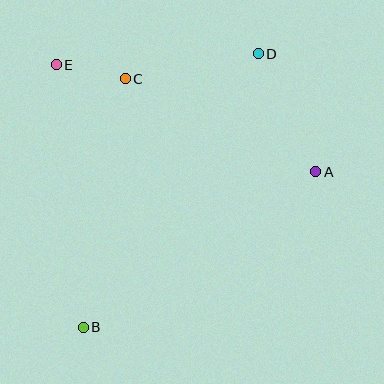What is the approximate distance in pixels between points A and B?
The distance between A and B is approximately 280 pixels.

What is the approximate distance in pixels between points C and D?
The distance between C and D is approximately 135 pixels.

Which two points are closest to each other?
Points C and E are closest to each other.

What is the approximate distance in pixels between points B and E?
The distance between B and E is approximately 264 pixels.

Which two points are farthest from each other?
Points B and D are farthest from each other.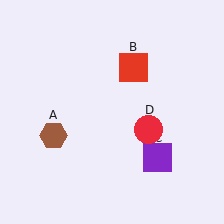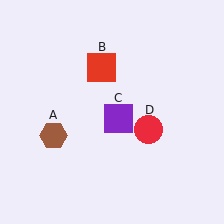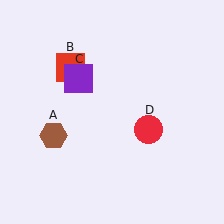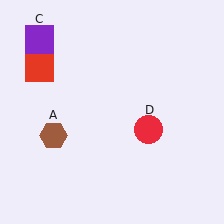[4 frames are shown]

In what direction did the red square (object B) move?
The red square (object B) moved left.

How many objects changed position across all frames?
2 objects changed position: red square (object B), purple square (object C).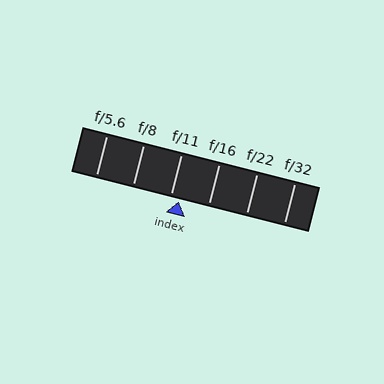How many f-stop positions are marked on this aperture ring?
There are 6 f-stop positions marked.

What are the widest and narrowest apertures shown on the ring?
The widest aperture shown is f/5.6 and the narrowest is f/32.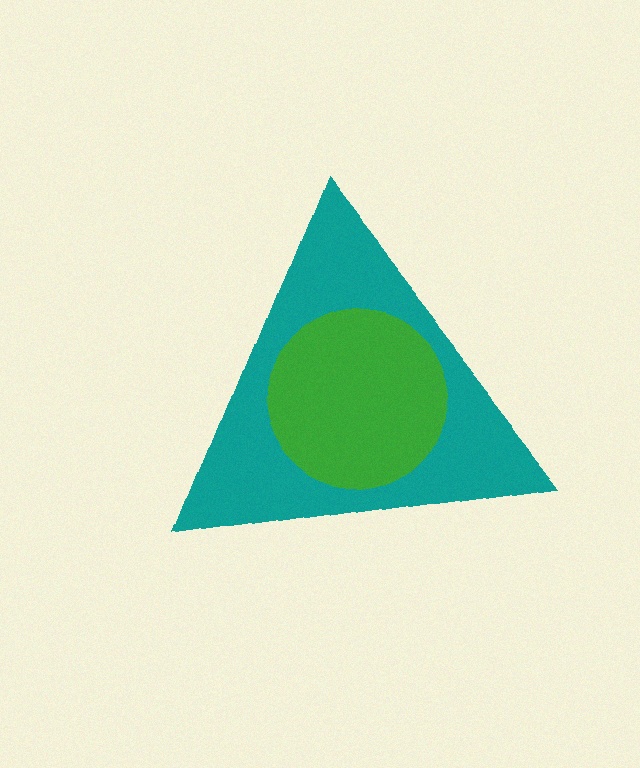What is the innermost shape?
The green circle.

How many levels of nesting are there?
2.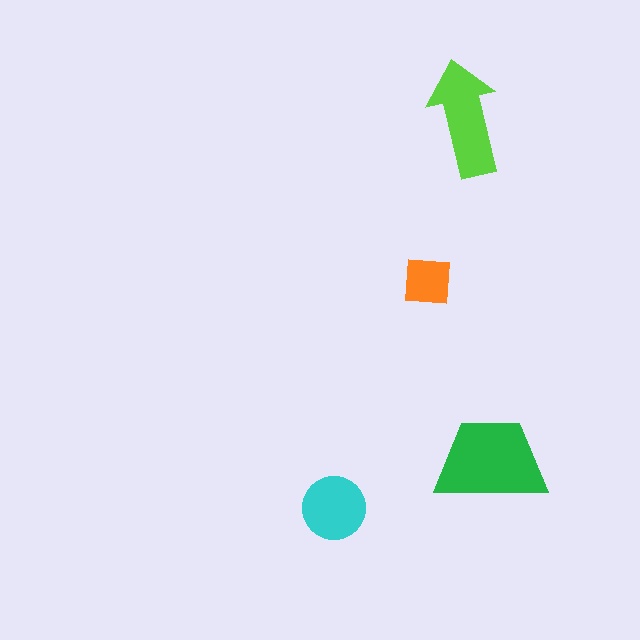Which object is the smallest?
The orange square.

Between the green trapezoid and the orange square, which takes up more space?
The green trapezoid.